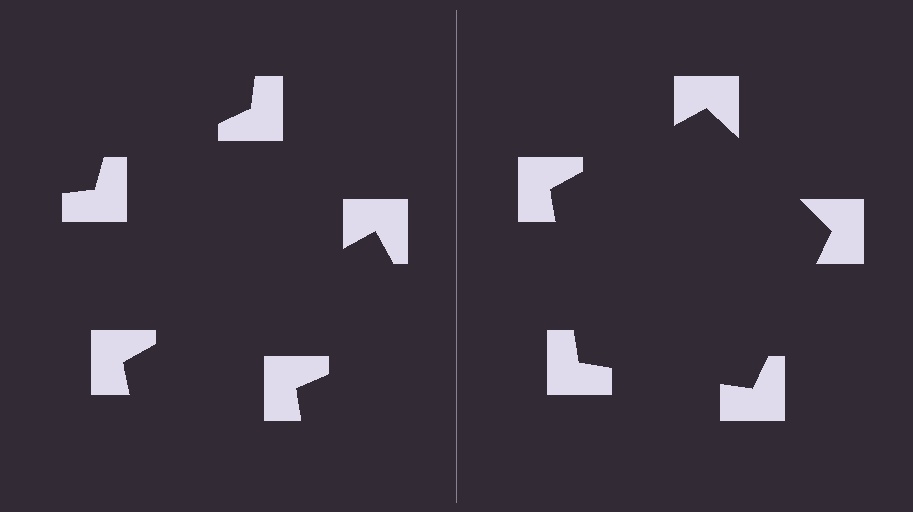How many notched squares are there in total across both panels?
10 — 5 on each side.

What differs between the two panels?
The notched squares are positioned identically on both sides; only the wedge orientations differ. On the right they align to a pentagon; on the left they are misaligned.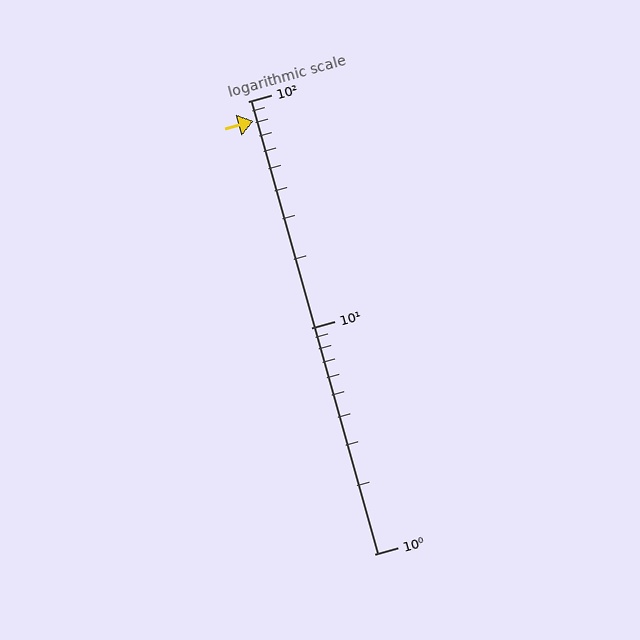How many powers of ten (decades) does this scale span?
The scale spans 2 decades, from 1 to 100.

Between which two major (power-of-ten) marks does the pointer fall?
The pointer is between 10 and 100.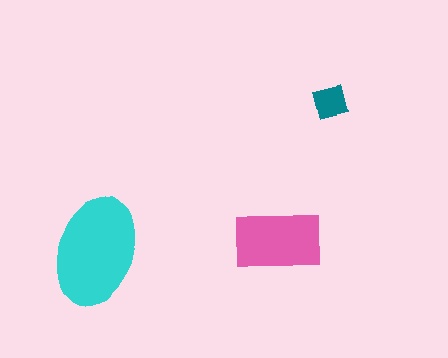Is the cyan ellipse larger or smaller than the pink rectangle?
Larger.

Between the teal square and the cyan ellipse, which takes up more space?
The cyan ellipse.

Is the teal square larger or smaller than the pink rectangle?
Smaller.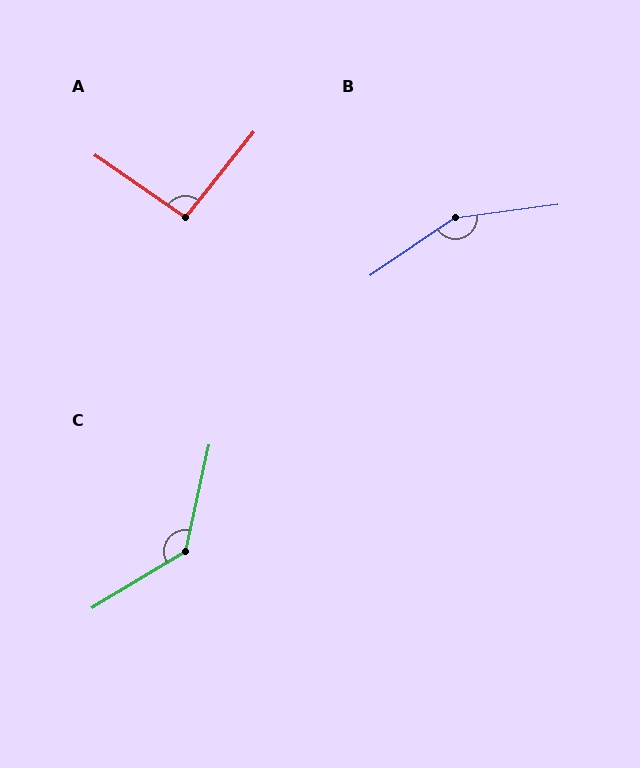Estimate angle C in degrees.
Approximately 133 degrees.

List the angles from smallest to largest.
A (94°), C (133°), B (153°).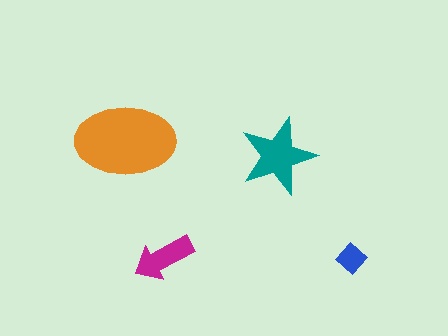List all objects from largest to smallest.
The orange ellipse, the teal star, the magenta arrow, the blue diamond.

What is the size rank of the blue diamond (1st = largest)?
4th.